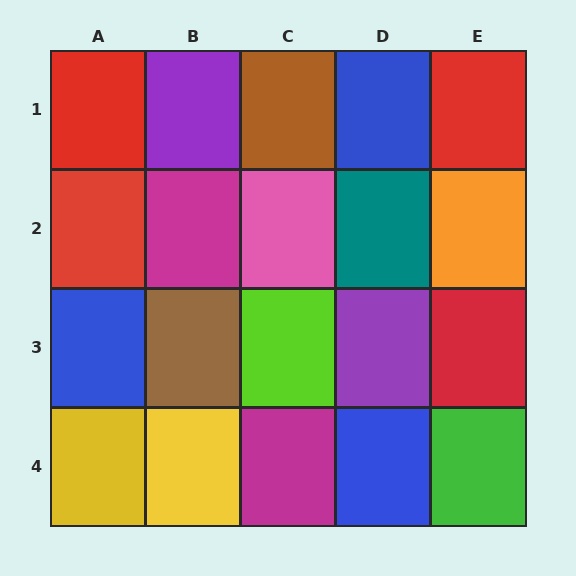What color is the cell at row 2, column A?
Red.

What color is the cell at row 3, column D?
Purple.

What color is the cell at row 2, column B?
Magenta.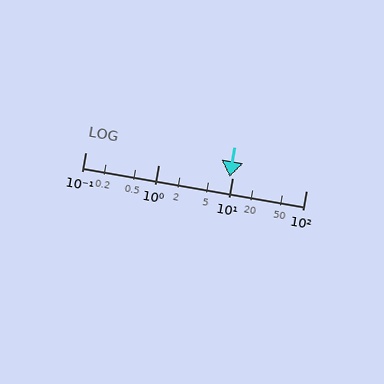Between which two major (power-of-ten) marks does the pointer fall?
The pointer is between 1 and 10.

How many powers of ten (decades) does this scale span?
The scale spans 3 decades, from 0.1 to 100.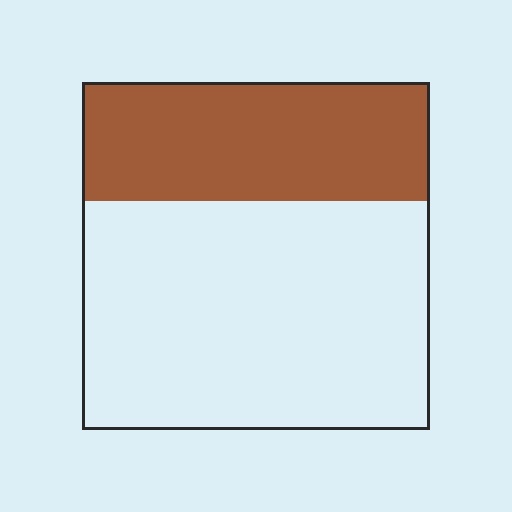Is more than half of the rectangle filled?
No.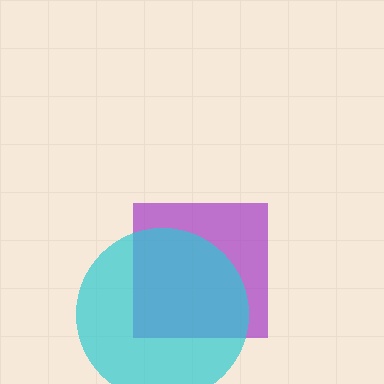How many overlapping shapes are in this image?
There are 2 overlapping shapes in the image.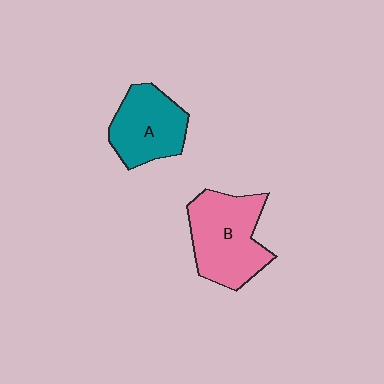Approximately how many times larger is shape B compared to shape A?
Approximately 1.3 times.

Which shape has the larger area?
Shape B (pink).